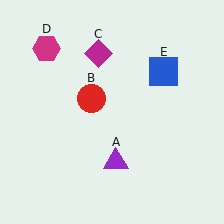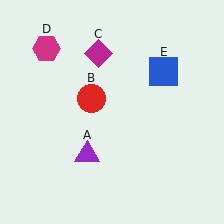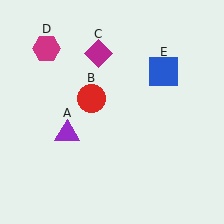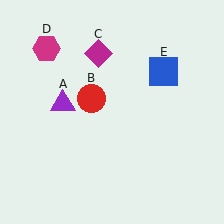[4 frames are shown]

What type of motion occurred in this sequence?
The purple triangle (object A) rotated clockwise around the center of the scene.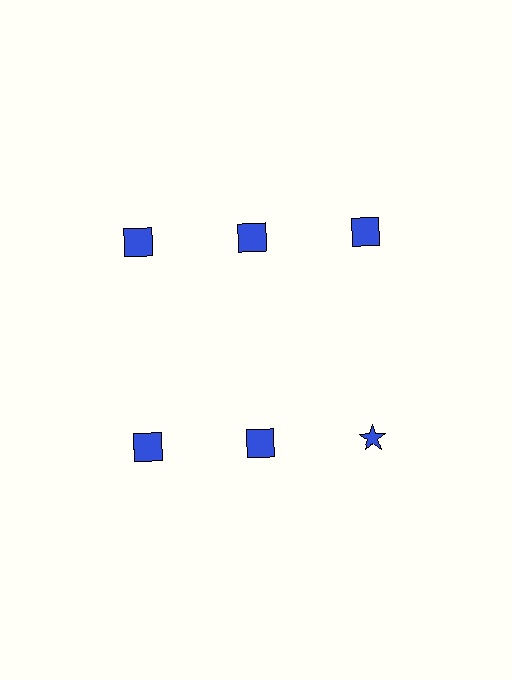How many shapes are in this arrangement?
There are 6 shapes arranged in a grid pattern.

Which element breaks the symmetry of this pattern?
The blue star in the second row, center column breaks the symmetry. All other shapes are blue squares.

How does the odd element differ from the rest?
It has a different shape: star instead of square.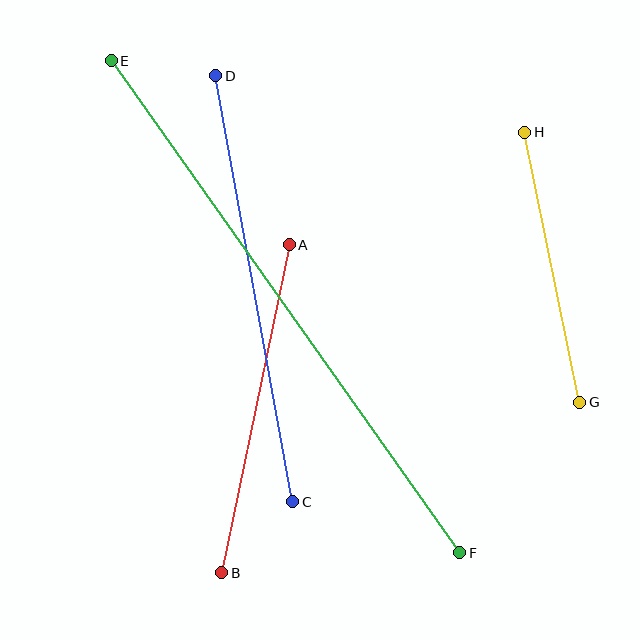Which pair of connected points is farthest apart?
Points E and F are farthest apart.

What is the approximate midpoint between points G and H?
The midpoint is at approximately (552, 267) pixels.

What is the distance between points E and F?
The distance is approximately 603 pixels.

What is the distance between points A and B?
The distance is approximately 335 pixels.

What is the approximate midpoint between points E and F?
The midpoint is at approximately (285, 307) pixels.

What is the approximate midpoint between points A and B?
The midpoint is at approximately (256, 409) pixels.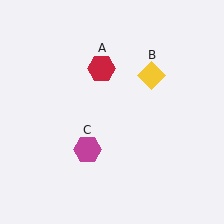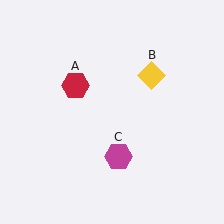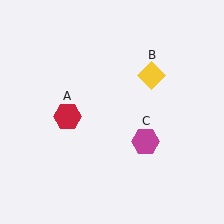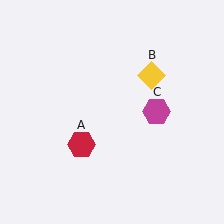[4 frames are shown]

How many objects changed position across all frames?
2 objects changed position: red hexagon (object A), magenta hexagon (object C).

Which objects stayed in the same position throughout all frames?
Yellow diamond (object B) remained stationary.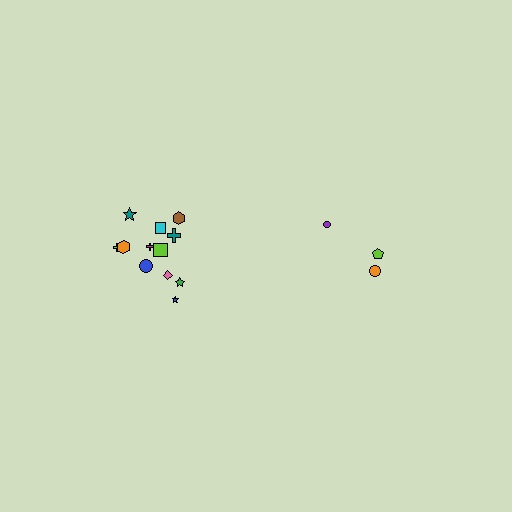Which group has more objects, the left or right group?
The left group.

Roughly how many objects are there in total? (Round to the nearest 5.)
Roughly 15 objects in total.